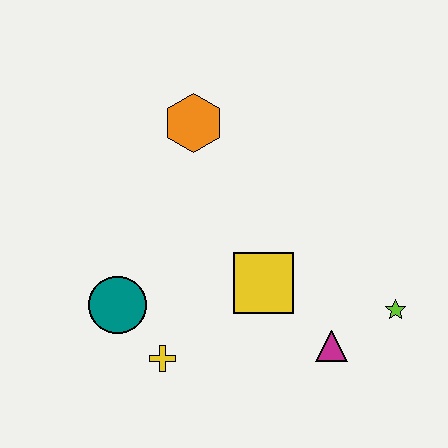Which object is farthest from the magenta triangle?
The orange hexagon is farthest from the magenta triangle.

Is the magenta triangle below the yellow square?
Yes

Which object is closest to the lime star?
The magenta triangle is closest to the lime star.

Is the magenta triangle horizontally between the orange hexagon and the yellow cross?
No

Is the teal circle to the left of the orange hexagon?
Yes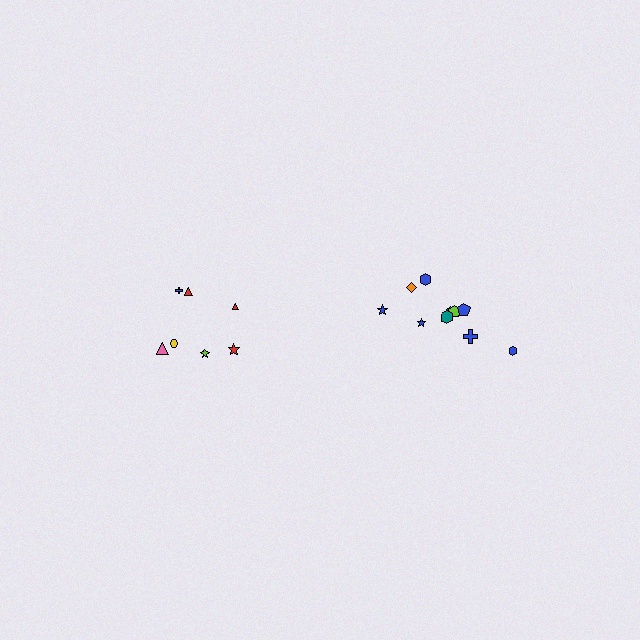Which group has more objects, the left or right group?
The right group.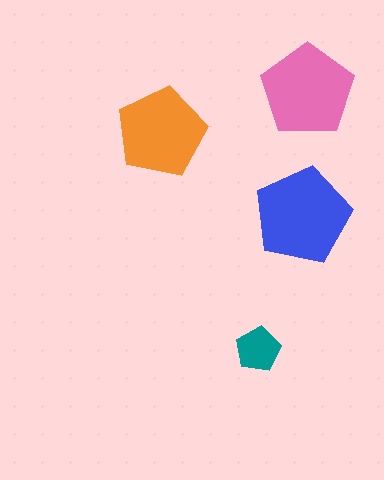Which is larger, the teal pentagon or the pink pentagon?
The pink one.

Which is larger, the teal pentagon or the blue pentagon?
The blue one.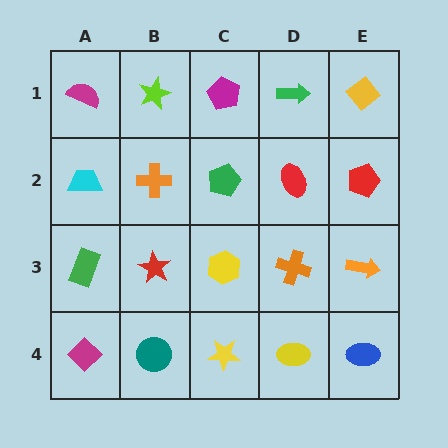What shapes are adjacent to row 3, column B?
An orange cross (row 2, column B), a teal circle (row 4, column B), a green rectangle (row 3, column A), a yellow hexagon (row 3, column C).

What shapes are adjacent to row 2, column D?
A green arrow (row 1, column D), an orange cross (row 3, column D), a green pentagon (row 2, column C), a red pentagon (row 2, column E).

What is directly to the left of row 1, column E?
A green arrow.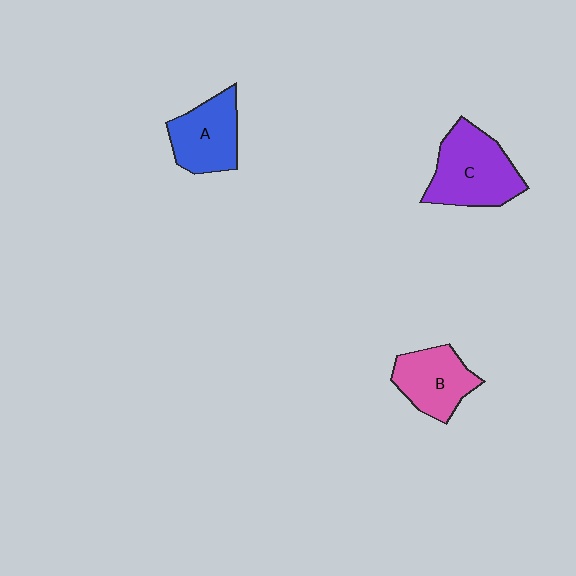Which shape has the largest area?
Shape C (purple).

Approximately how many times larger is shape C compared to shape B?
Approximately 1.3 times.